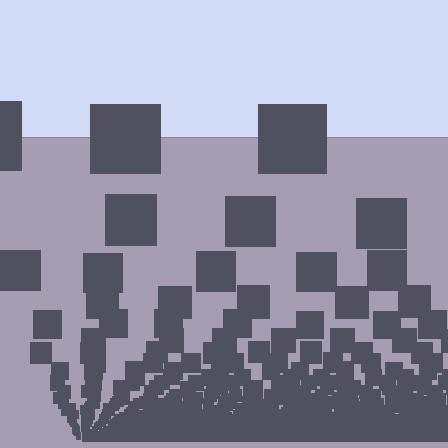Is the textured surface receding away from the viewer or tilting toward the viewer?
The surface appears to tilt toward the viewer. Texture elements get larger and sparser toward the top.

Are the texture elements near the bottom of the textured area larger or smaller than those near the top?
Smaller. The gradient is inverted — elements near the bottom are smaller and denser.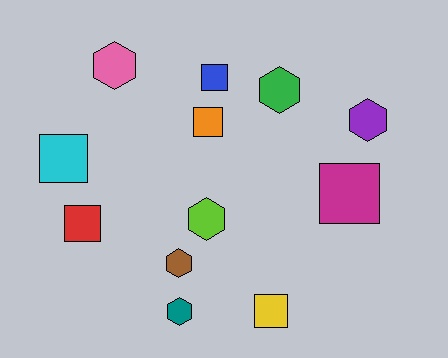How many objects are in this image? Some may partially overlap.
There are 12 objects.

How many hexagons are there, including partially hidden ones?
There are 6 hexagons.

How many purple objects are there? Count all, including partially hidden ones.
There is 1 purple object.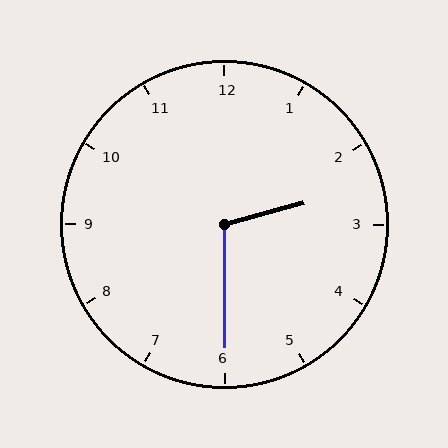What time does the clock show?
2:30.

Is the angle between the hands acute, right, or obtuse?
It is obtuse.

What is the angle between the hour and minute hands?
Approximately 105 degrees.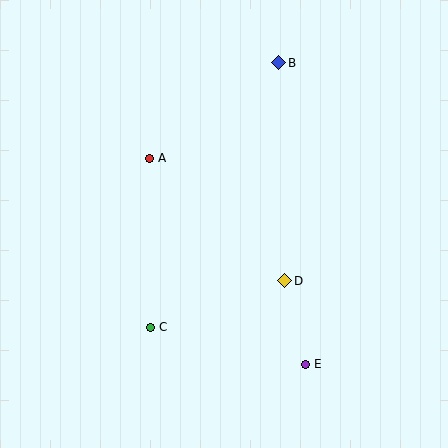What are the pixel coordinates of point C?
Point C is at (150, 327).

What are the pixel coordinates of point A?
Point A is at (149, 158).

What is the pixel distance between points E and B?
The distance between E and B is 302 pixels.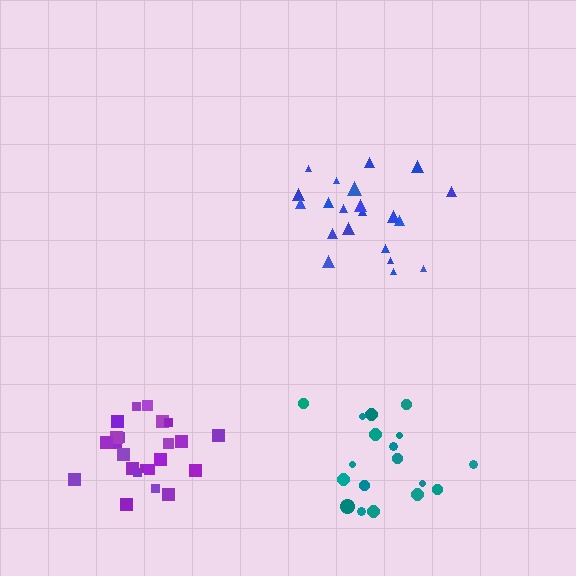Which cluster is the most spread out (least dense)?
Teal.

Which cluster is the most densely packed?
Purple.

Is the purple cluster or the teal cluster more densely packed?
Purple.